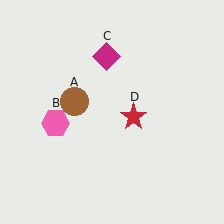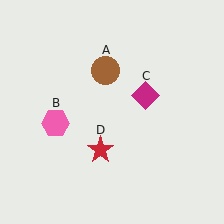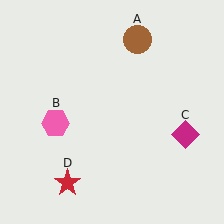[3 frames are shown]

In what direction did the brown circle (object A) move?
The brown circle (object A) moved up and to the right.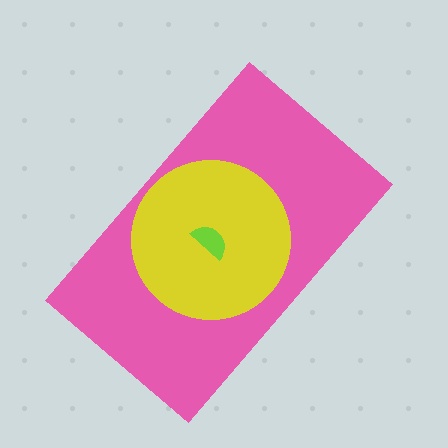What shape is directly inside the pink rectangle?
The yellow circle.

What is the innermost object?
The lime semicircle.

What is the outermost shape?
The pink rectangle.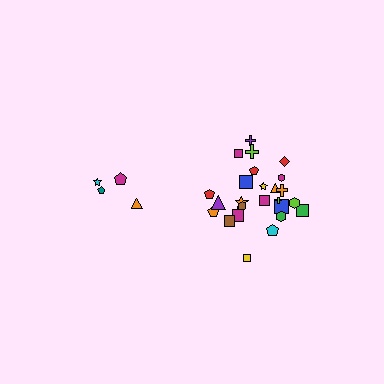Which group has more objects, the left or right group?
The right group.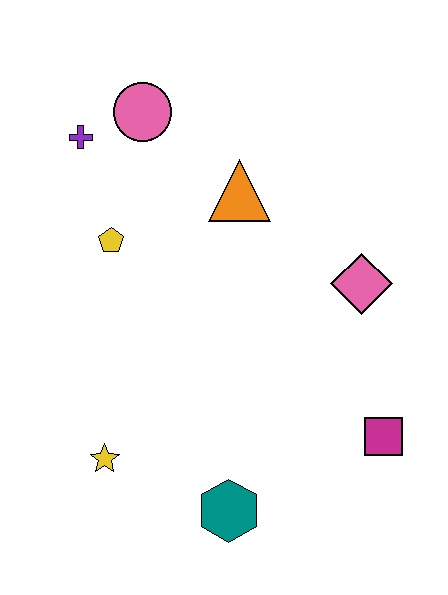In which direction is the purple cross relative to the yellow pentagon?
The purple cross is above the yellow pentagon.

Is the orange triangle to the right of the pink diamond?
No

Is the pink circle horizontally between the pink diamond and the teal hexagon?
No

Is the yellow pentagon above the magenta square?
Yes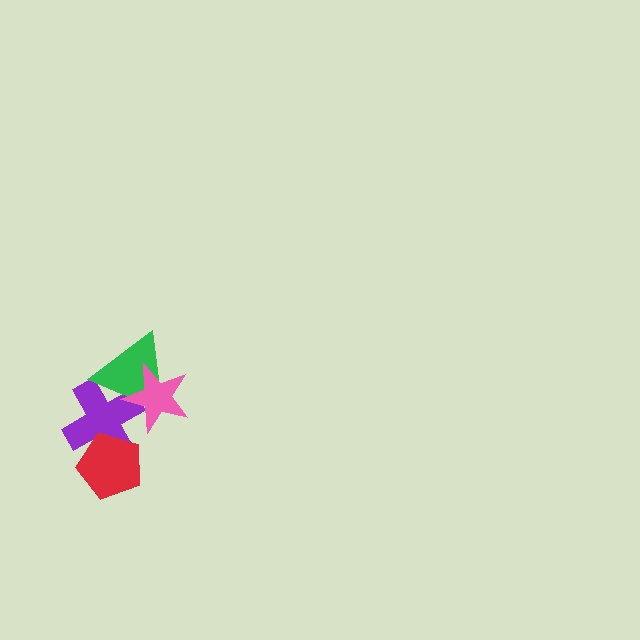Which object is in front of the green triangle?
The pink star is in front of the green triangle.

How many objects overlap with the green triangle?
2 objects overlap with the green triangle.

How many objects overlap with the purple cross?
3 objects overlap with the purple cross.